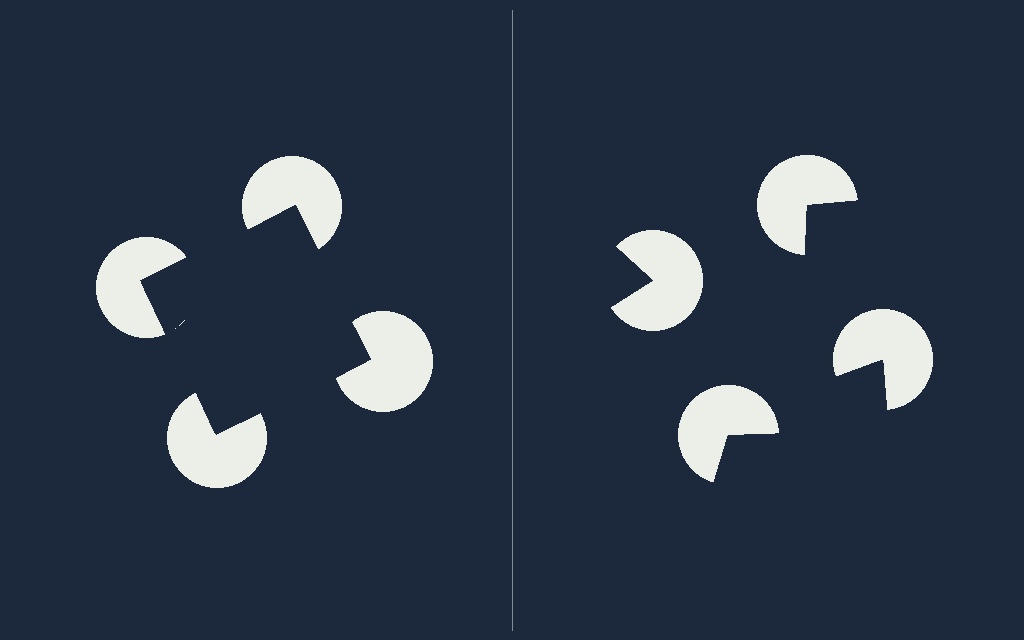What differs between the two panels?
The pac-man discs are positioned identically on both sides; only the wedge orientations differ. On the left they align to a square; on the right they are misaligned.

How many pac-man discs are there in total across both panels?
8 — 4 on each side.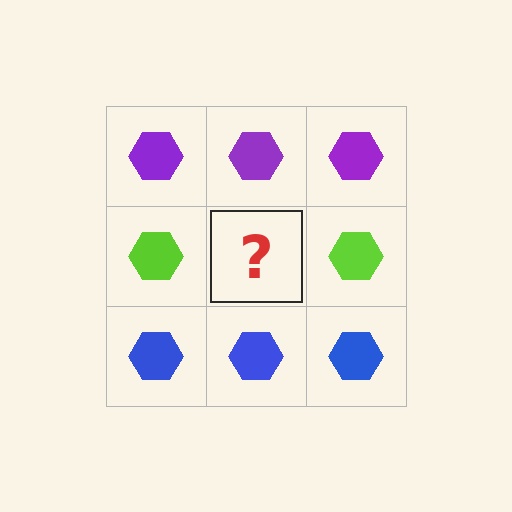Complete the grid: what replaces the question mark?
The question mark should be replaced with a lime hexagon.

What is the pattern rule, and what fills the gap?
The rule is that each row has a consistent color. The gap should be filled with a lime hexagon.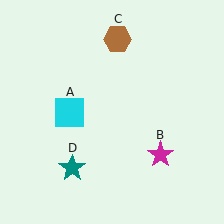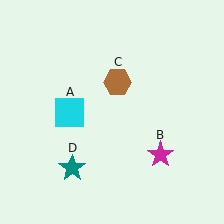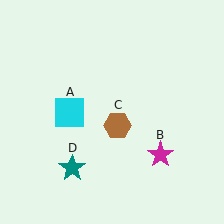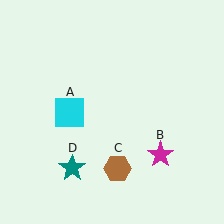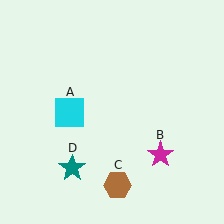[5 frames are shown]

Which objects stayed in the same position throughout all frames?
Cyan square (object A) and magenta star (object B) and teal star (object D) remained stationary.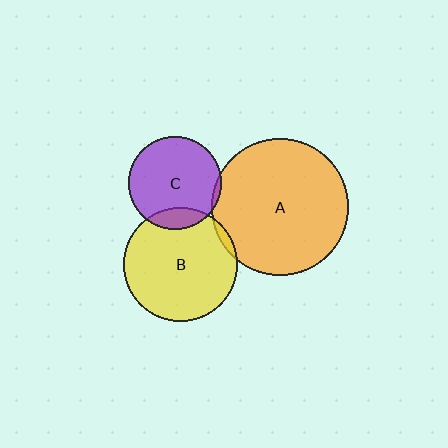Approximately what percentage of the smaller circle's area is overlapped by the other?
Approximately 15%.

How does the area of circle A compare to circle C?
Approximately 2.2 times.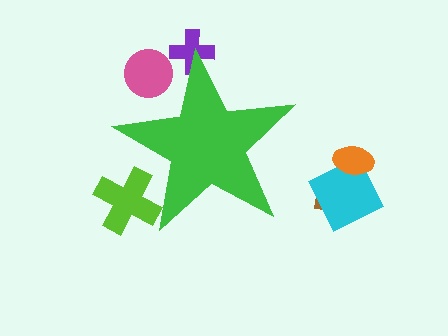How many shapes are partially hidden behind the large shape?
3 shapes are partially hidden.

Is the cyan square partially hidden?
No, the cyan square is fully visible.